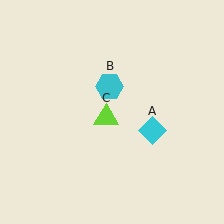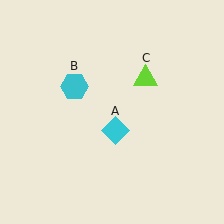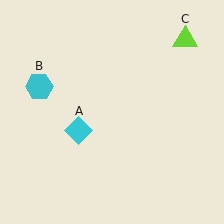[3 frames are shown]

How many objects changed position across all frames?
3 objects changed position: cyan diamond (object A), cyan hexagon (object B), lime triangle (object C).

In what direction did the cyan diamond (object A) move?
The cyan diamond (object A) moved left.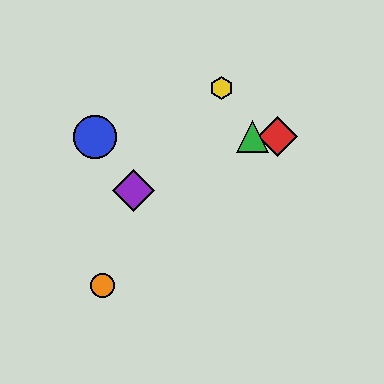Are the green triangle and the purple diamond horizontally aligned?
No, the green triangle is at y≈137 and the purple diamond is at y≈191.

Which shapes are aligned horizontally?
The red diamond, the blue circle, the green triangle are aligned horizontally.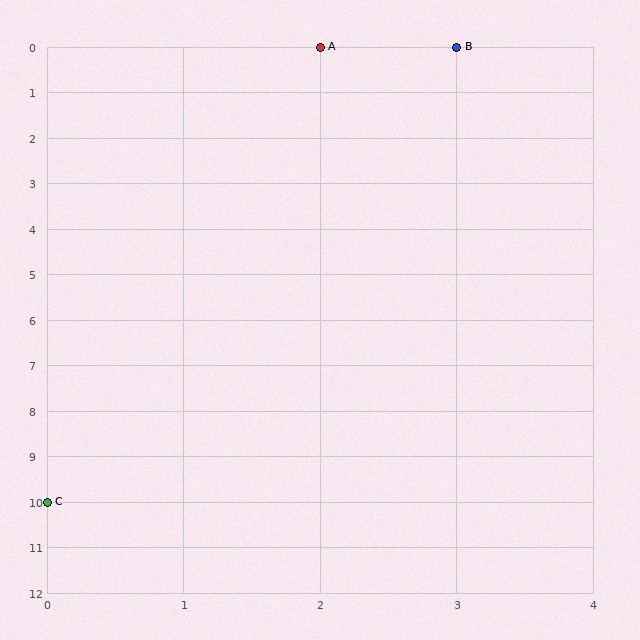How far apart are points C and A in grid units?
Points C and A are 2 columns and 10 rows apart (about 10.2 grid units diagonally).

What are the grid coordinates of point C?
Point C is at grid coordinates (0, 10).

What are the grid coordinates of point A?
Point A is at grid coordinates (2, 0).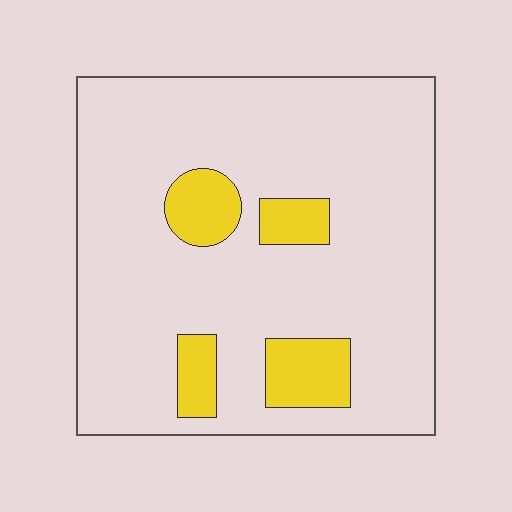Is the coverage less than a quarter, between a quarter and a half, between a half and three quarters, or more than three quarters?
Less than a quarter.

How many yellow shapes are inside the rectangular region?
4.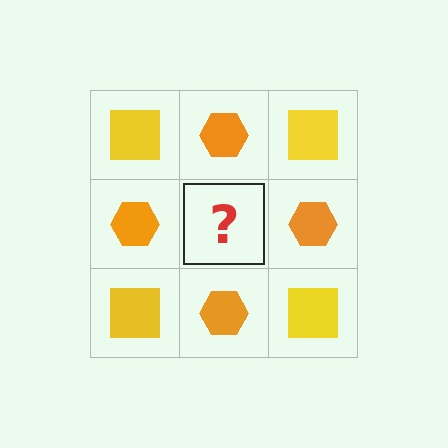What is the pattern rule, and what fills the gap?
The rule is that it alternates yellow square and orange hexagon in a checkerboard pattern. The gap should be filled with a yellow square.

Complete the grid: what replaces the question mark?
The question mark should be replaced with a yellow square.